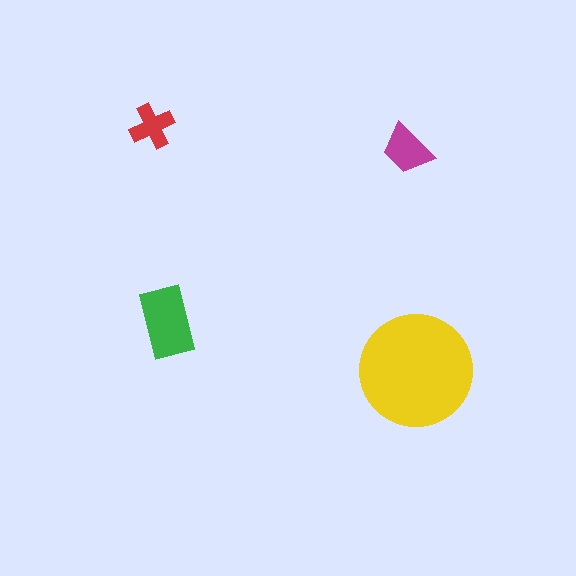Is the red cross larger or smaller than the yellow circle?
Smaller.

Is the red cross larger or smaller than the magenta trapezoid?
Smaller.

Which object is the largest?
The yellow circle.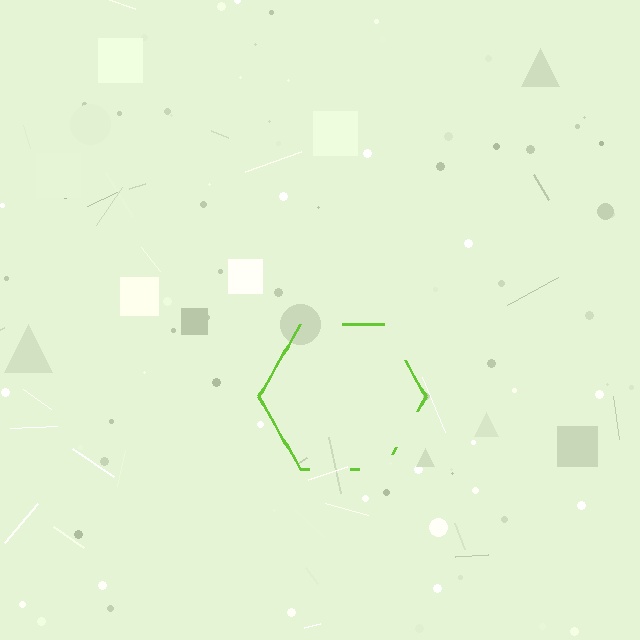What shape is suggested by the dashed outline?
The dashed outline suggests a hexagon.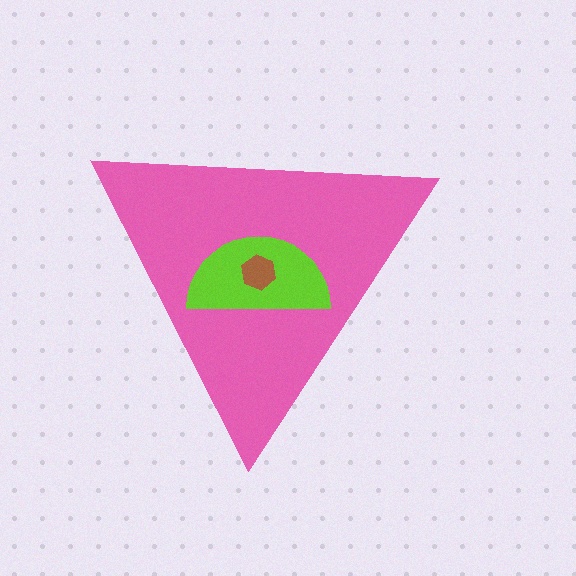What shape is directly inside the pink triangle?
The lime semicircle.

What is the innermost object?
The brown hexagon.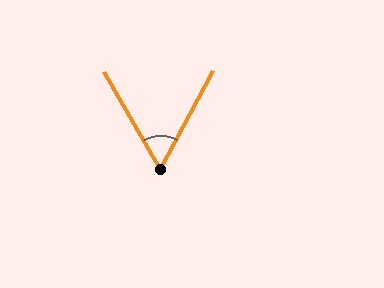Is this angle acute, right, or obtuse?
It is acute.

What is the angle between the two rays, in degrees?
Approximately 58 degrees.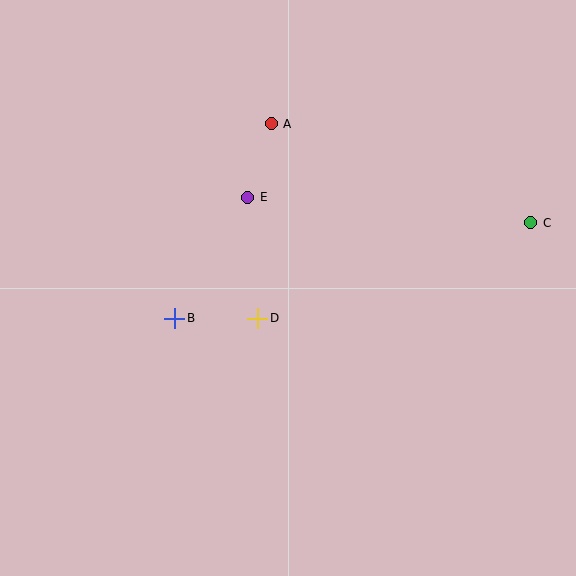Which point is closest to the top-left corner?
Point A is closest to the top-left corner.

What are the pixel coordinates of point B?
Point B is at (175, 318).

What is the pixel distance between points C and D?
The distance between C and D is 289 pixels.